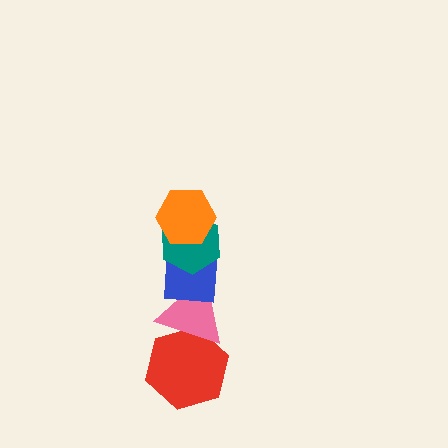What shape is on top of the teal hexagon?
The orange hexagon is on top of the teal hexagon.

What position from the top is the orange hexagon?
The orange hexagon is 1st from the top.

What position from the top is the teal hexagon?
The teal hexagon is 2nd from the top.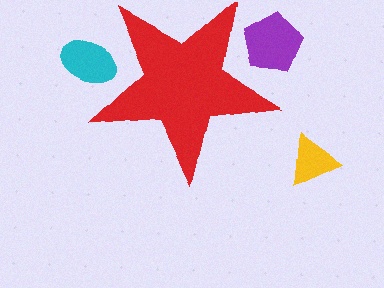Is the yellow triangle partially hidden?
No, the yellow triangle is fully visible.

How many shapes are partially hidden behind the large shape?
3 shapes are partially hidden.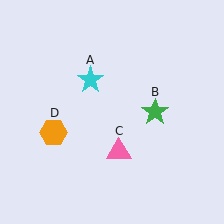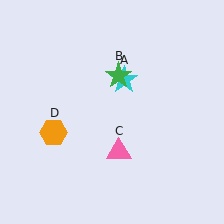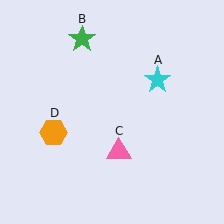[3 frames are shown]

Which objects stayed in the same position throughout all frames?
Pink triangle (object C) and orange hexagon (object D) remained stationary.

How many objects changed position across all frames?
2 objects changed position: cyan star (object A), green star (object B).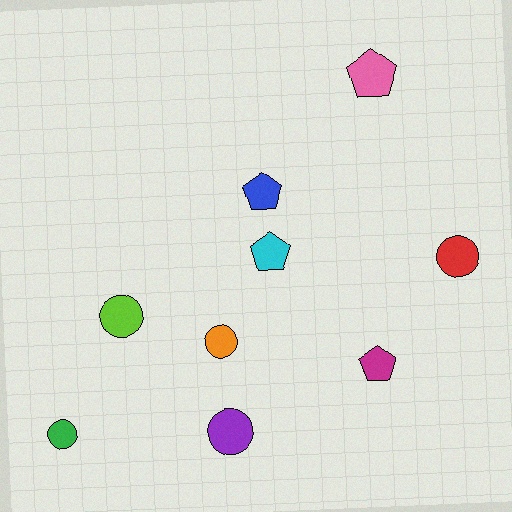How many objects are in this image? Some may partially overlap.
There are 9 objects.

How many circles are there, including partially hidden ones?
There are 5 circles.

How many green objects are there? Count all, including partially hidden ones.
There is 1 green object.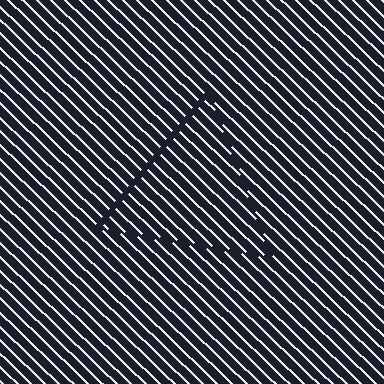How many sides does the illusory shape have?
3 sides — the line-ends trace a triangle.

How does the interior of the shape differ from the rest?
The interior of the shape contains the same grating, shifted by half a period — the contour is defined by the phase discontinuity where line-ends from the inner and outer gratings abut.